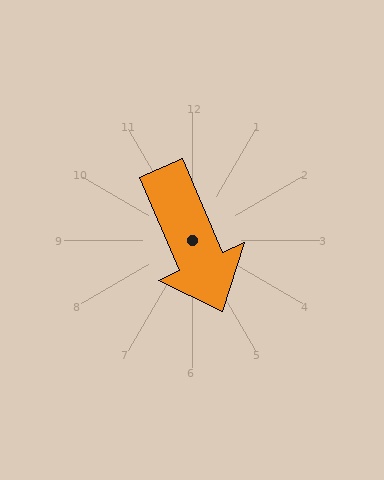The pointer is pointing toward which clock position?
Roughly 5 o'clock.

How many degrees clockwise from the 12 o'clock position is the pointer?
Approximately 157 degrees.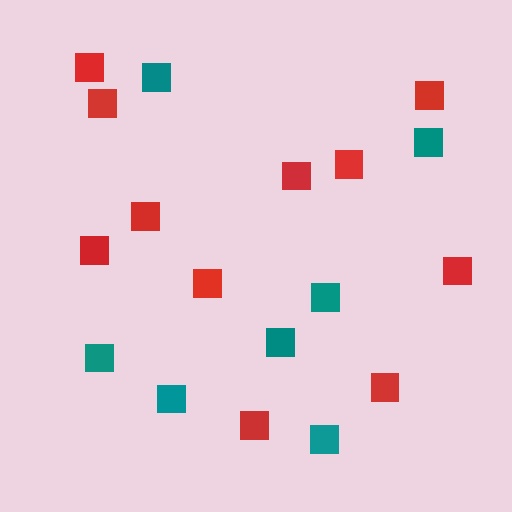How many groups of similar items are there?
There are 2 groups: one group of teal squares (7) and one group of red squares (11).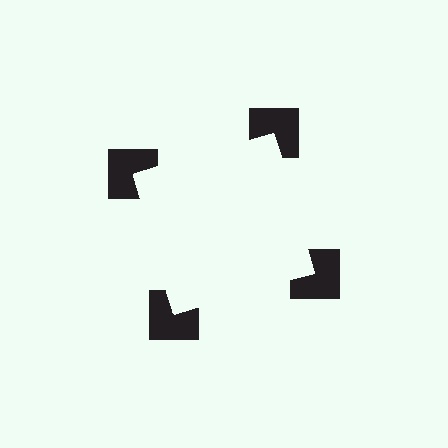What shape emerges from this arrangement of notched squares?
An illusory square — its edges are inferred from the aligned wedge cuts in the notched squares, not physically drawn.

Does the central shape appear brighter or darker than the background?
It typically appears slightly brighter than the background, even though no actual brightness change is drawn.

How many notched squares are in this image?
There are 4 — one at each vertex of the illusory square.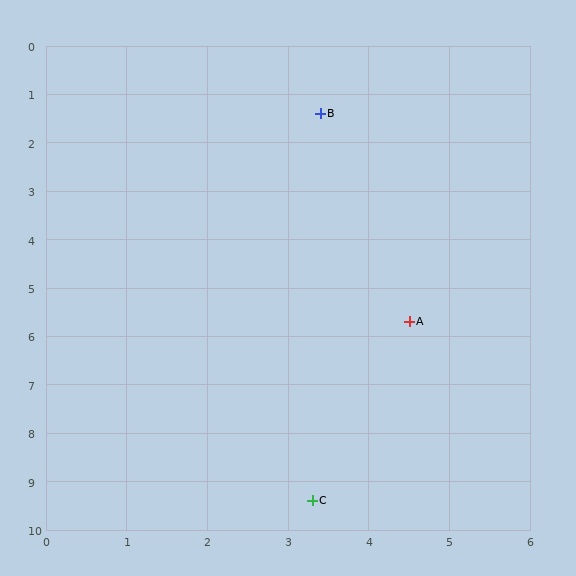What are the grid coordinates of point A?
Point A is at approximately (4.5, 5.7).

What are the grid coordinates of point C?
Point C is at approximately (3.3, 9.4).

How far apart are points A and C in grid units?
Points A and C are about 3.9 grid units apart.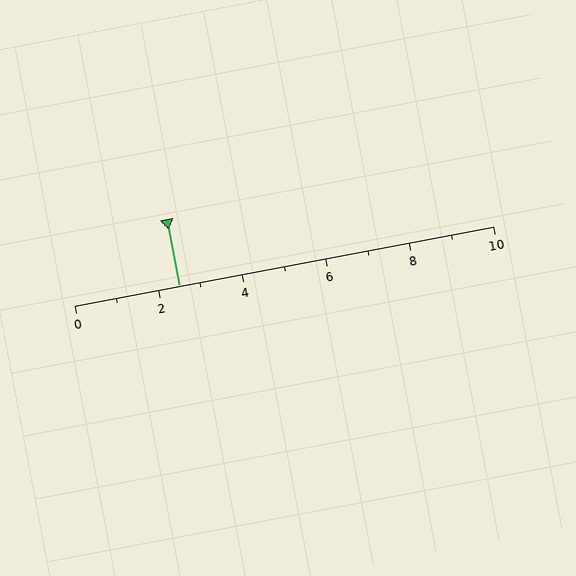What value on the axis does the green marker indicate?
The marker indicates approximately 2.5.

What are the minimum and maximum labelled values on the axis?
The axis runs from 0 to 10.